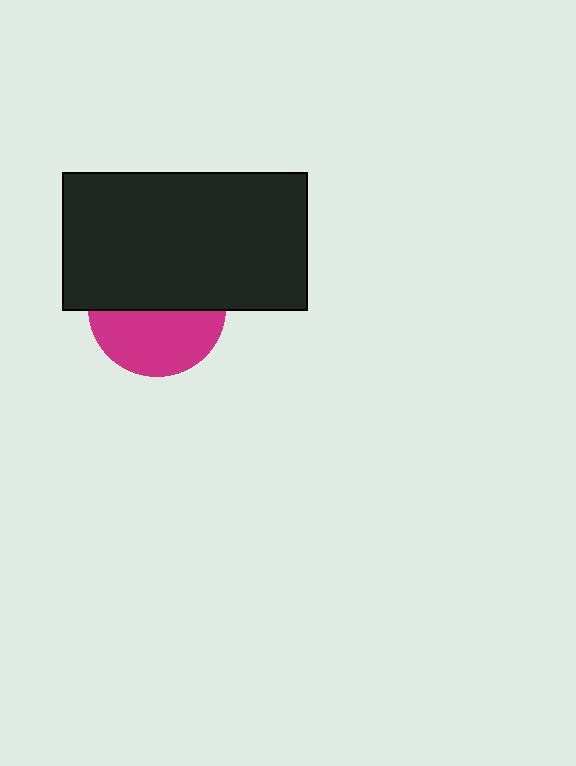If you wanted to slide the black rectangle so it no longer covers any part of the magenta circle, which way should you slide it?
Slide it up — that is the most direct way to separate the two shapes.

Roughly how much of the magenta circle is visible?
About half of it is visible (roughly 47%).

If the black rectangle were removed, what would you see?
You would see the complete magenta circle.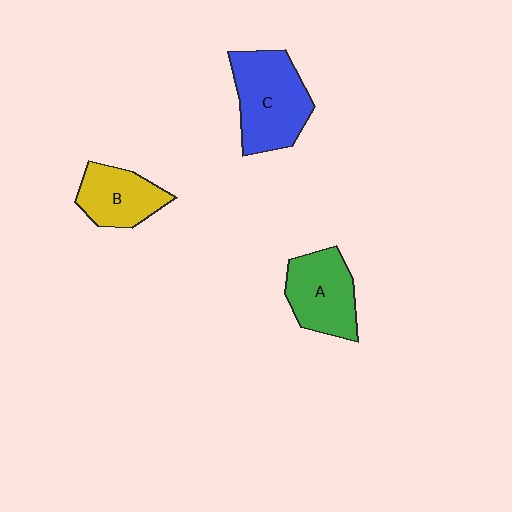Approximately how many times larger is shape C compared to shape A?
Approximately 1.3 times.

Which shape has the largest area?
Shape C (blue).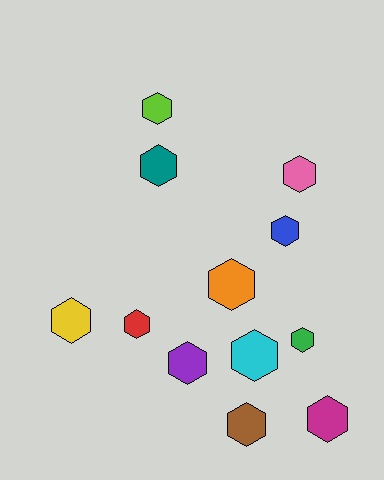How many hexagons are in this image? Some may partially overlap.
There are 12 hexagons.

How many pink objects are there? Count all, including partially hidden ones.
There is 1 pink object.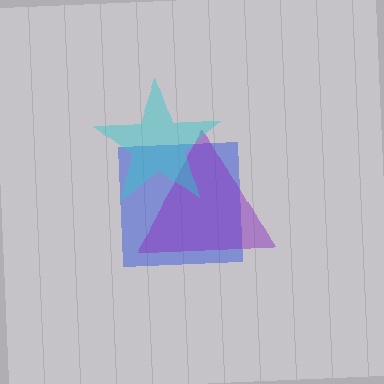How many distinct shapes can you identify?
There are 3 distinct shapes: a blue square, a purple triangle, a cyan star.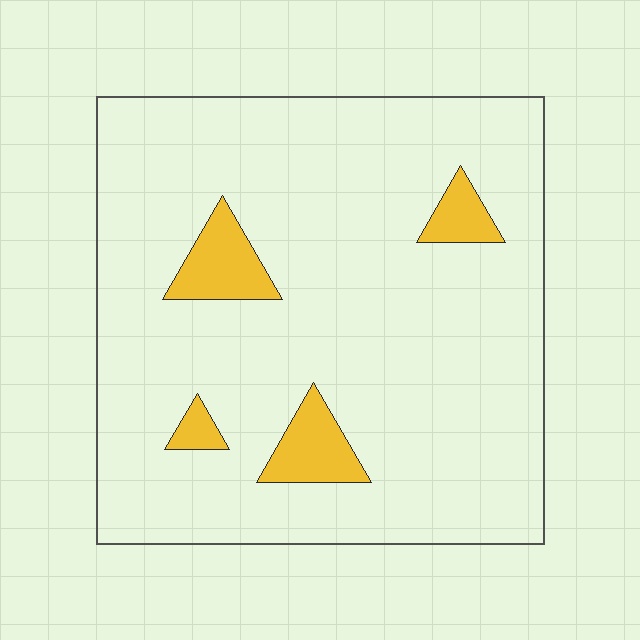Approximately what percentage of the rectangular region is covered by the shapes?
Approximately 10%.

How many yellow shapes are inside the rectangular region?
4.